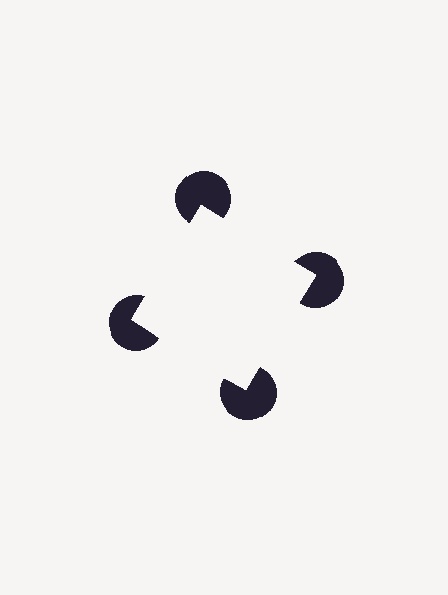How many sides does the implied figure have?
4 sides.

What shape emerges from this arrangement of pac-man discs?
An illusory square — its edges are inferred from the aligned wedge cuts in the pac-man discs, not physically drawn.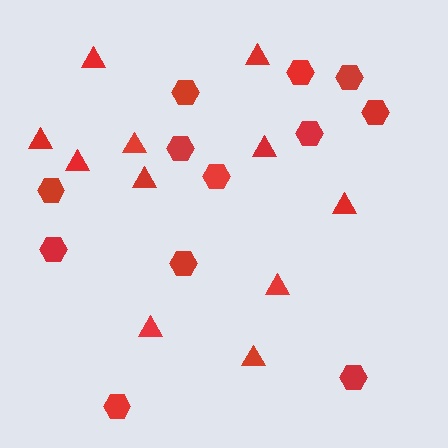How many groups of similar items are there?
There are 2 groups: one group of triangles (11) and one group of hexagons (12).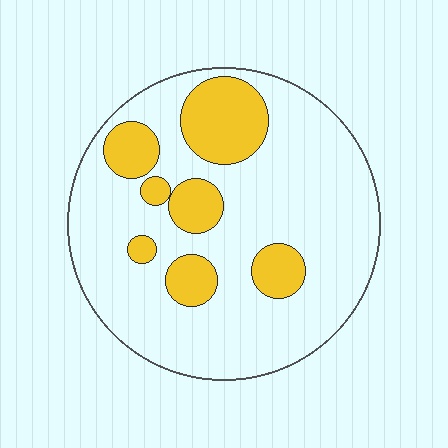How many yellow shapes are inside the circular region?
7.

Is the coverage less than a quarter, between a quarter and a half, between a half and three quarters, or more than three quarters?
Less than a quarter.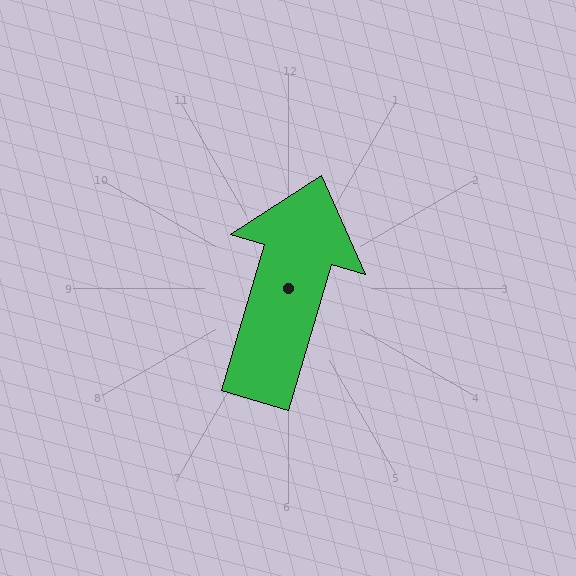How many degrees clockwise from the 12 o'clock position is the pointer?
Approximately 16 degrees.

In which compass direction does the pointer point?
North.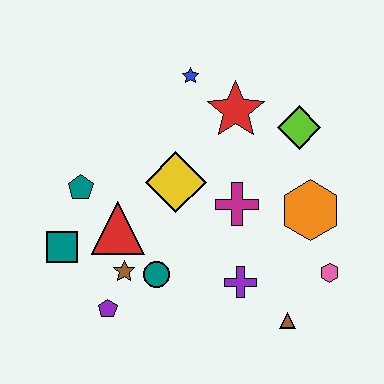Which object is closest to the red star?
The blue star is closest to the red star.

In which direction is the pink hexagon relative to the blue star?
The pink hexagon is below the blue star.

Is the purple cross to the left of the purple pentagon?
No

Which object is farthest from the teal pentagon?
The pink hexagon is farthest from the teal pentagon.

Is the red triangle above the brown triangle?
Yes